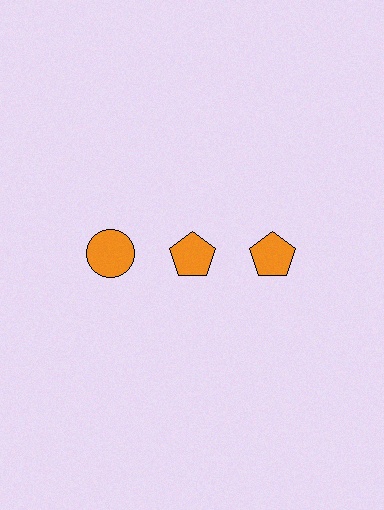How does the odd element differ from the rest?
It has a different shape: circle instead of pentagon.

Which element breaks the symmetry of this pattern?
The orange circle in the top row, leftmost column breaks the symmetry. All other shapes are orange pentagons.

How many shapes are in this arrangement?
There are 3 shapes arranged in a grid pattern.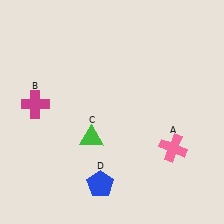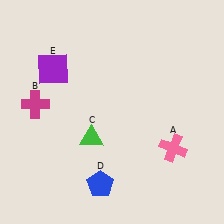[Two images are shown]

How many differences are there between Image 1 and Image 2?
There is 1 difference between the two images.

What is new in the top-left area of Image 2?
A purple square (E) was added in the top-left area of Image 2.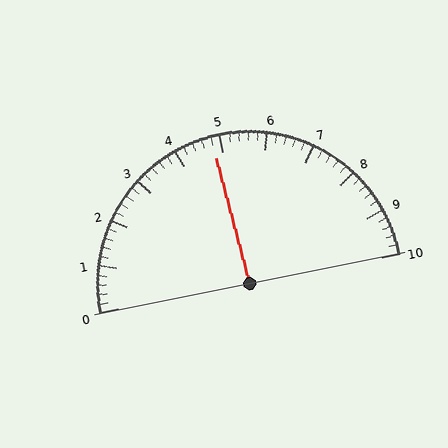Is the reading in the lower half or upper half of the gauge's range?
The reading is in the lower half of the range (0 to 10).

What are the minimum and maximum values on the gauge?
The gauge ranges from 0 to 10.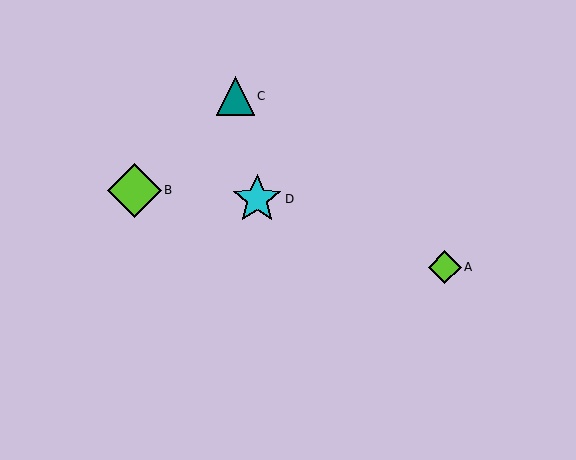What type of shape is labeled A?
Shape A is a lime diamond.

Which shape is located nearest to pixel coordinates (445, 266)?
The lime diamond (labeled A) at (445, 267) is nearest to that location.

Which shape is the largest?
The lime diamond (labeled B) is the largest.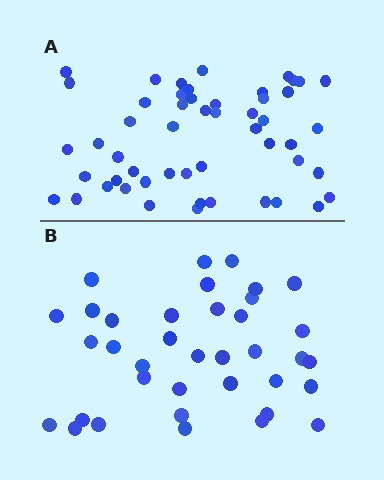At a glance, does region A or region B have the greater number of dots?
Region A (the top region) has more dots.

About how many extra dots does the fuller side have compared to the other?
Region A has approximately 15 more dots than region B.